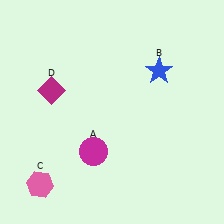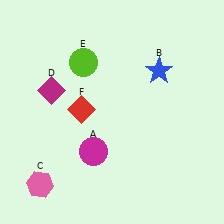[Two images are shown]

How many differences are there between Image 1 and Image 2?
There are 2 differences between the two images.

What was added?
A lime circle (E), a red diamond (F) were added in Image 2.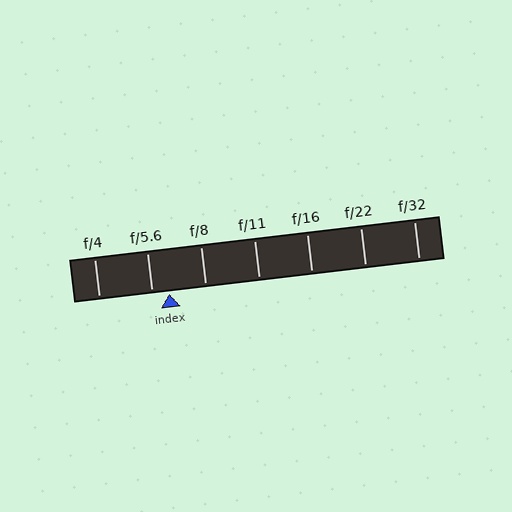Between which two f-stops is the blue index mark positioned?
The index mark is between f/5.6 and f/8.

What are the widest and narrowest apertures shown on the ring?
The widest aperture shown is f/4 and the narrowest is f/32.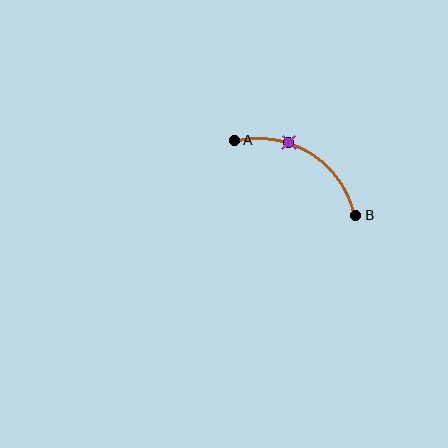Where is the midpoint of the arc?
The arc midpoint is the point on the curve farthest from the straight line joining A and B. It sits above that line.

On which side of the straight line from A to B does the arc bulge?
The arc bulges above the straight line connecting A and B.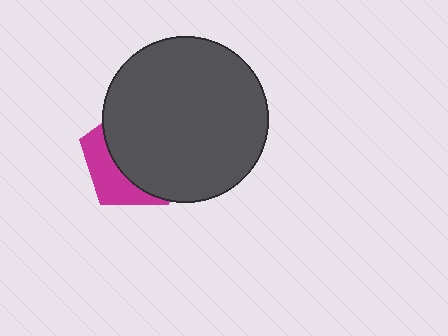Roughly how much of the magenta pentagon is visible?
A small part of it is visible (roughly 33%).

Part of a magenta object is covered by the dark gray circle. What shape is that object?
It is a pentagon.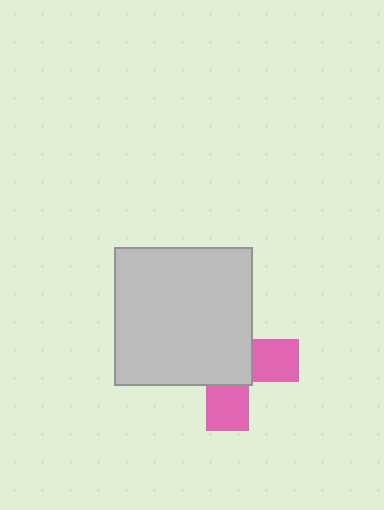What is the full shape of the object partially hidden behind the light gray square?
The partially hidden object is a pink cross.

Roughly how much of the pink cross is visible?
A small part of it is visible (roughly 38%).